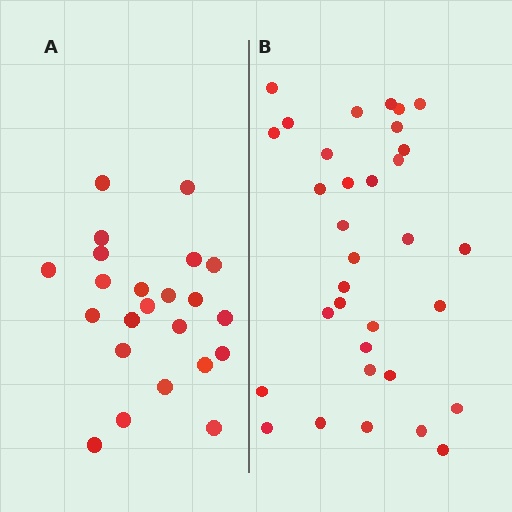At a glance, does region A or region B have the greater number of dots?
Region B (the right region) has more dots.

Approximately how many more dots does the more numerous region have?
Region B has roughly 10 or so more dots than region A.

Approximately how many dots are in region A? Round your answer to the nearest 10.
About 20 dots. (The exact count is 23, which rounds to 20.)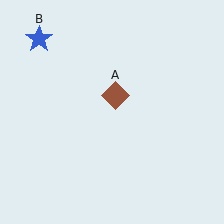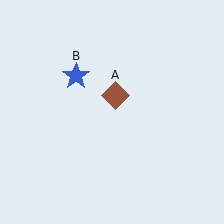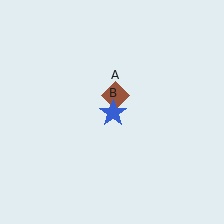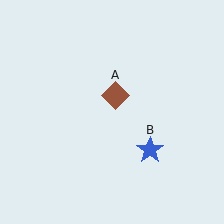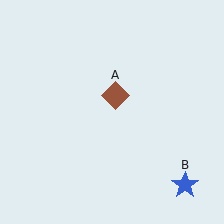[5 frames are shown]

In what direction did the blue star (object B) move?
The blue star (object B) moved down and to the right.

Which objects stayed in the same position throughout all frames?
Brown diamond (object A) remained stationary.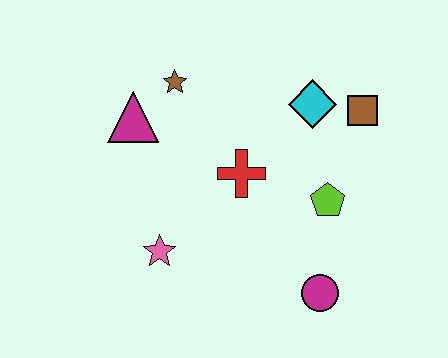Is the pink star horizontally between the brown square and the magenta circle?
No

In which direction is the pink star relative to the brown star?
The pink star is below the brown star.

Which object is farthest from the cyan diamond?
The pink star is farthest from the cyan diamond.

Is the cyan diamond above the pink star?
Yes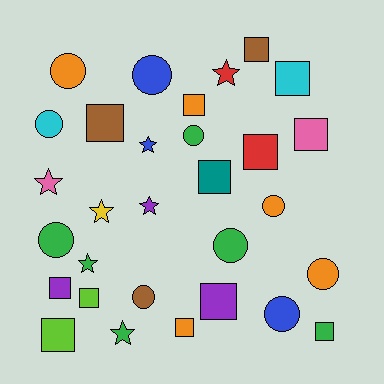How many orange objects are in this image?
There are 5 orange objects.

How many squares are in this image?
There are 13 squares.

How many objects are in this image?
There are 30 objects.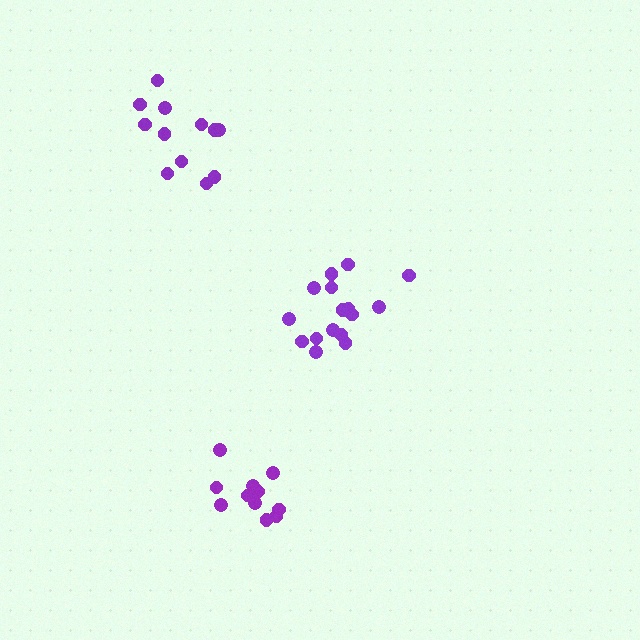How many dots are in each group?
Group 1: 12 dots, Group 2: 16 dots, Group 3: 11 dots (39 total).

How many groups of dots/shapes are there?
There are 3 groups.